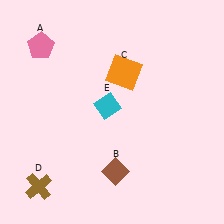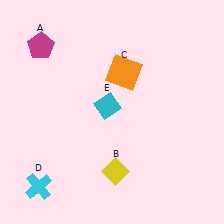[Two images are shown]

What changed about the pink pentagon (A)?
In Image 1, A is pink. In Image 2, it changed to magenta.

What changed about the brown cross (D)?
In Image 1, D is brown. In Image 2, it changed to cyan.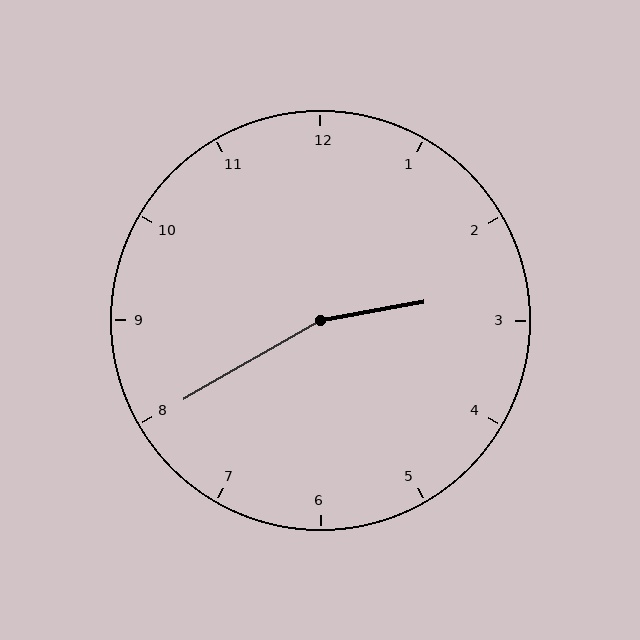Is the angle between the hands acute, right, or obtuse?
It is obtuse.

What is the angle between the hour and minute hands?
Approximately 160 degrees.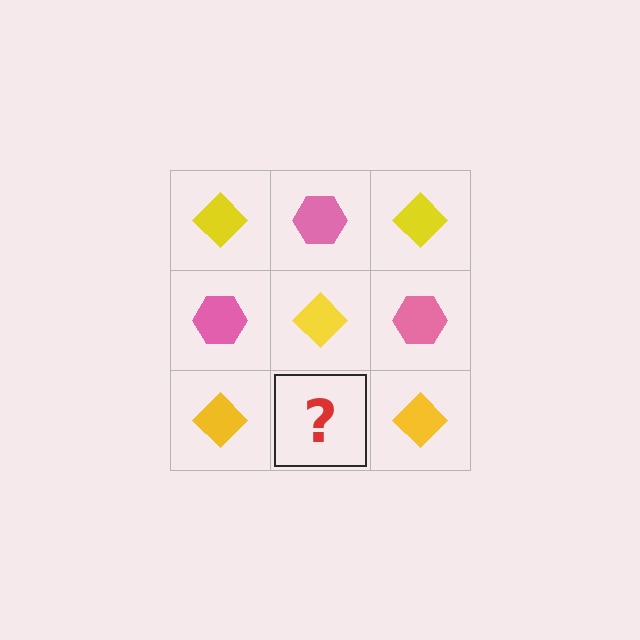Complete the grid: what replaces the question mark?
The question mark should be replaced with a pink hexagon.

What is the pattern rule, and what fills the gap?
The rule is that it alternates yellow diamond and pink hexagon in a checkerboard pattern. The gap should be filled with a pink hexagon.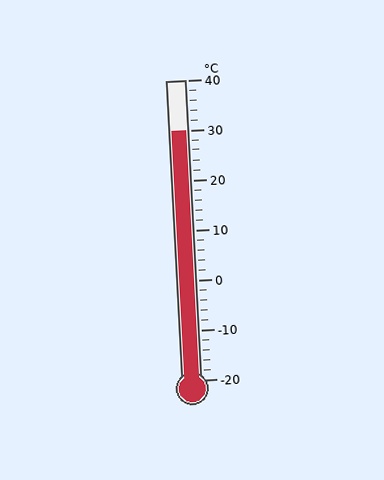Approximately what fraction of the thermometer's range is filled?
The thermometer is filled to approximately 85% of its range.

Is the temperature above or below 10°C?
The temperature is above 10°C.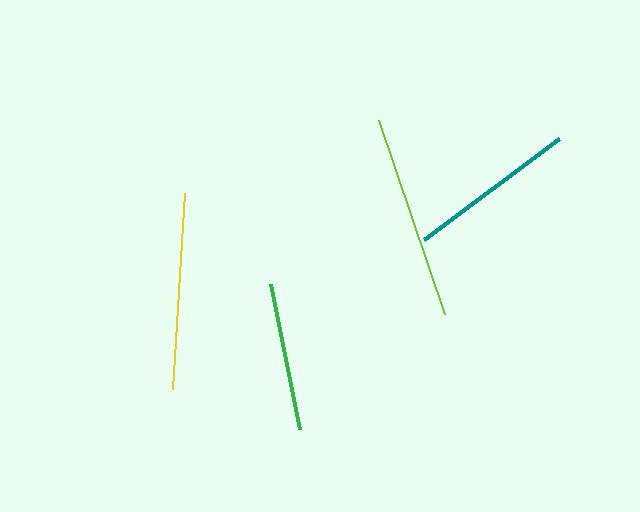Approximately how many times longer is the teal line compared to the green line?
The teal line is approximately 1.1 times the length of the green line.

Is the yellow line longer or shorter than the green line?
The yellow line is longer than the green line.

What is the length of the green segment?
The green segment is approximately 148 pixels long.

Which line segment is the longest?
The lime line is the longest at approximately 204 pixels.